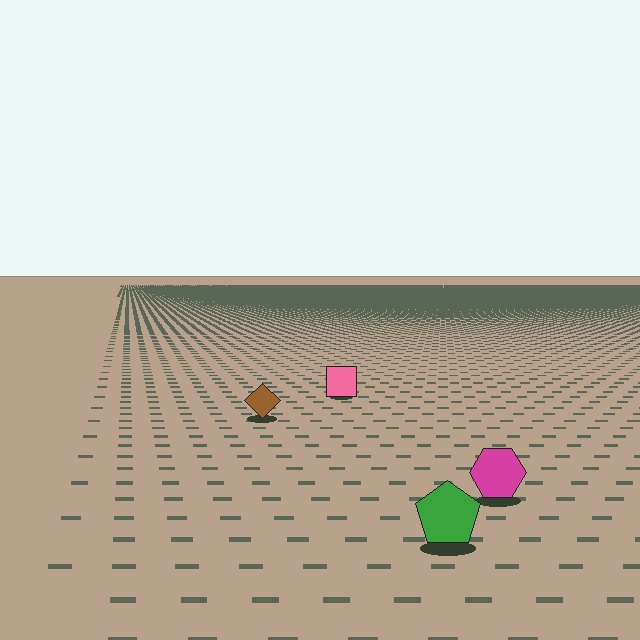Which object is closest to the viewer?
The green pentagon is closest. The texture marks near it are larger and more spread out.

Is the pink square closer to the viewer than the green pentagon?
No. The green pentagon is closer — you can tell from the texture gradient: the ground texture is coarser near it.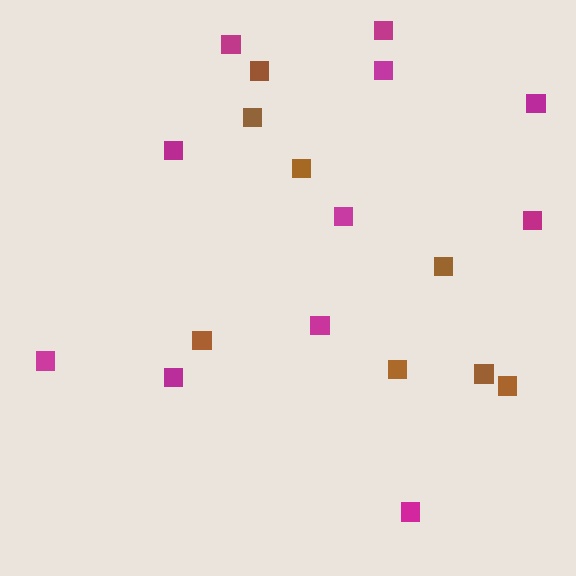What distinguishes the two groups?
There are 2 groups: one group of brown squares (8) and one group of magenta squares (11).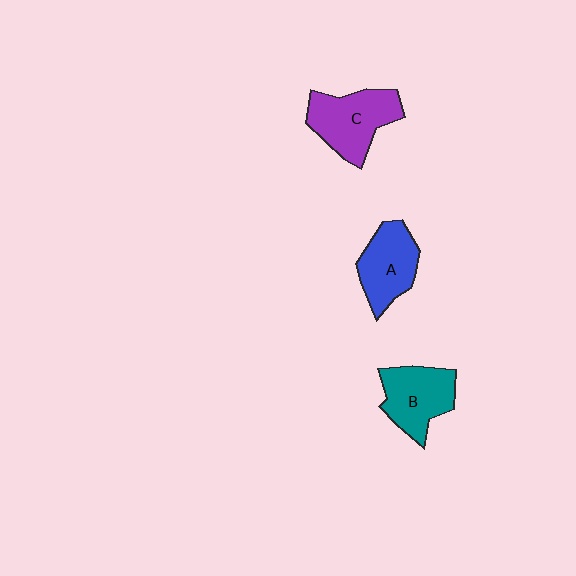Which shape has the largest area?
Shape C (purple).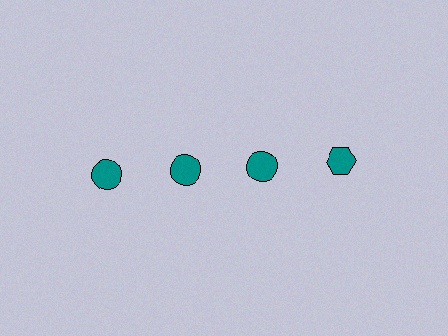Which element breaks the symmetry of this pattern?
The teal hexagon in the top row, second from right column breaks the symmetry. All other shapes are teal circles.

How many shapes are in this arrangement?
There are 4 shapes arranged in a grid pattern.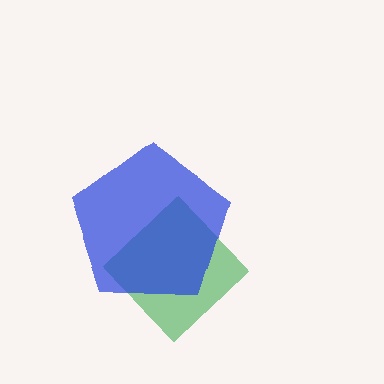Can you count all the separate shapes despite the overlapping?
Yes, there are 2 separate shapes.